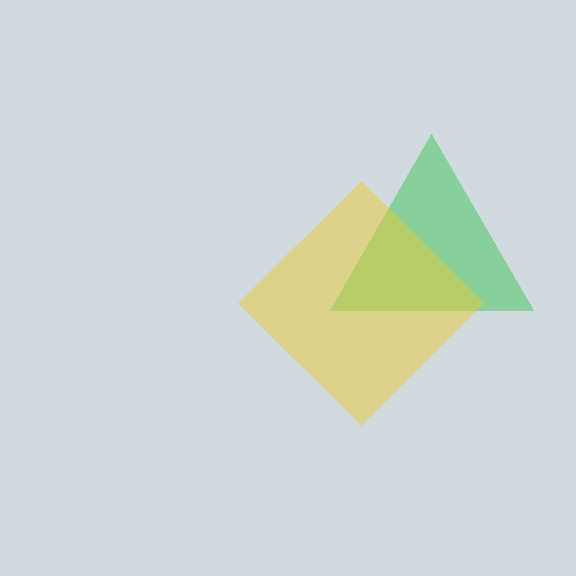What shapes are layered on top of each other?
The layered shapes are: a green triangle, a yellow diamond.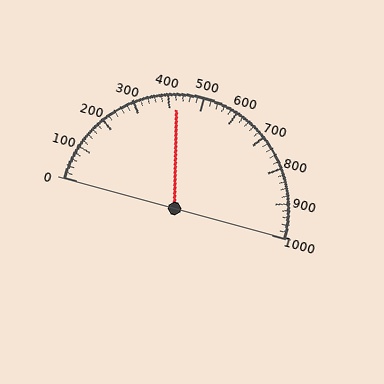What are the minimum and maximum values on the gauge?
The gauge ranges from 0 to 1000.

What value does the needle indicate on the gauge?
The needle indicates approximately 420.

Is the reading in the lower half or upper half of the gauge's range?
The reading is in the lower half of the range (0 to 1000).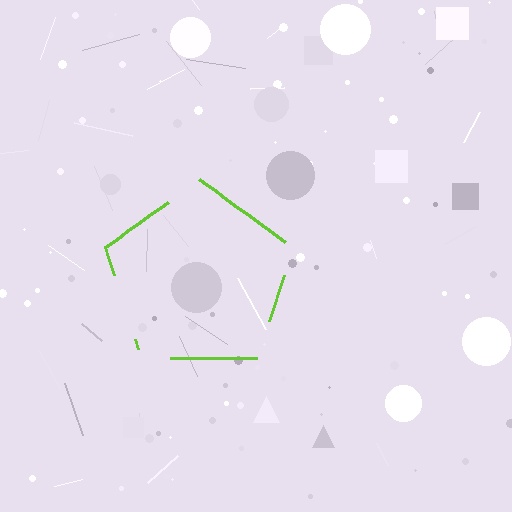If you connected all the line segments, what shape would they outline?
They would outline a pentagon.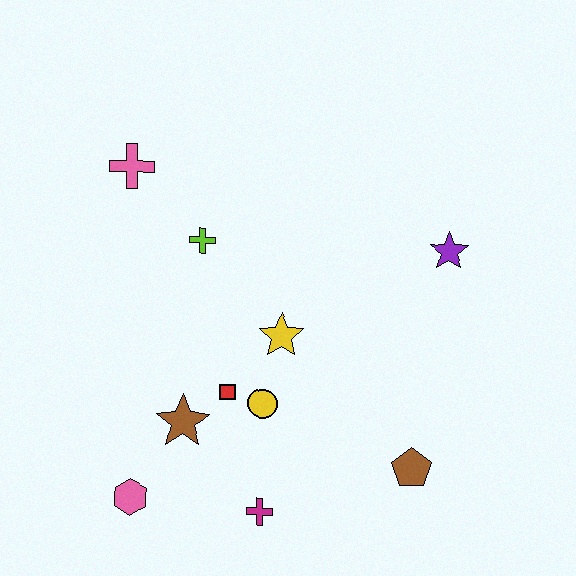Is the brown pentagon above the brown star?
No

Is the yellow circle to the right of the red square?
Yes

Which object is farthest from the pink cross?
The brown pentagon is farthest from the pink cross.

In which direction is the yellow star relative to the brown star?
The yellow star is to the right of the brown star.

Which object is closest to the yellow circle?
The red square is closest to the yellow circle.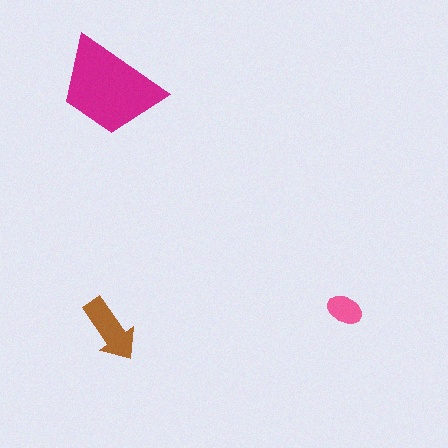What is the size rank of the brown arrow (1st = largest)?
2nd.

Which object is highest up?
The magenta trapezoid is topmost.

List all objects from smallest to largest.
The pink ellipse, the brown arrow, the magenta trapezoid.